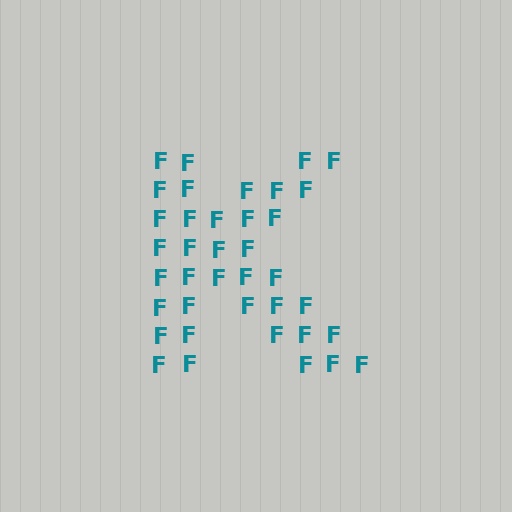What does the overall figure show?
The overall figure shows the letter K.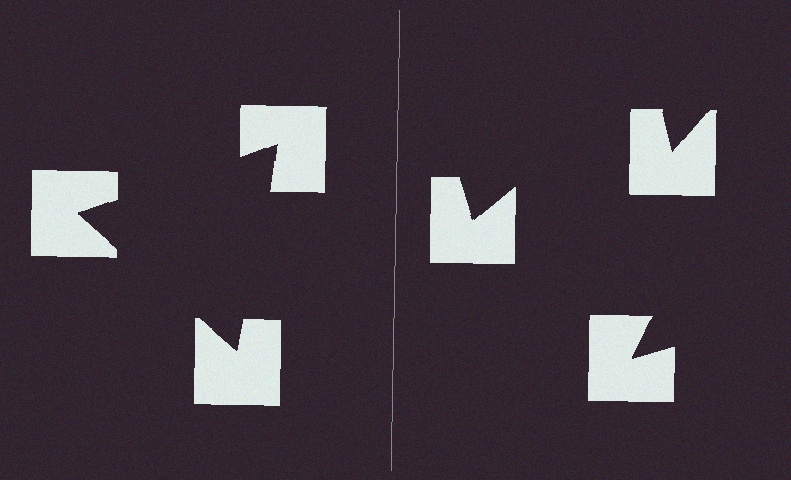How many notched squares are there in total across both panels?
6 — 3 on each side.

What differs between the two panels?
The notched squares are positioned identically on both sides; only the wedge orientations differ. On the left they align to a triangle; on the right they are misaligned.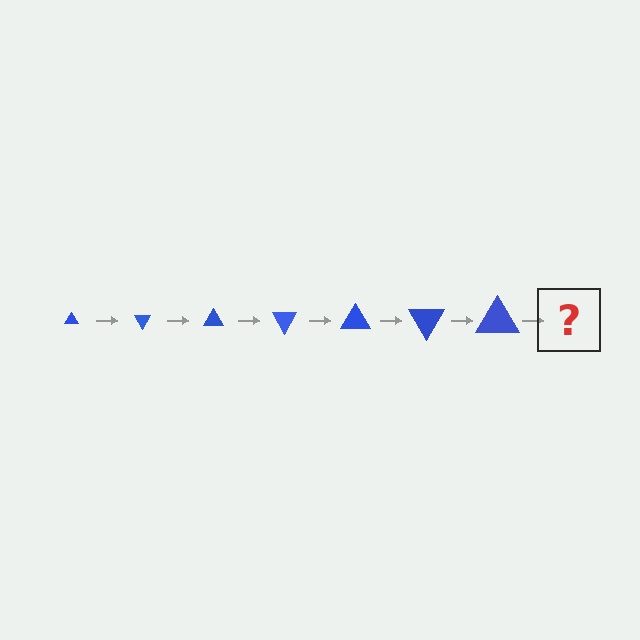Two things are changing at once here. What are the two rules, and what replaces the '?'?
The two rules are that the triangle grows larger each step and it rotates 60 degrees each step. The '?' should be a triangle, larger than the previous one and rotated 420 degrees from the start.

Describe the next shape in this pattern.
It should be a triangle, larger than the previous one and rotated 420 degrees from the start.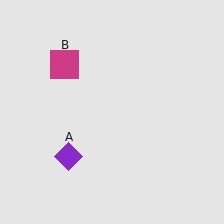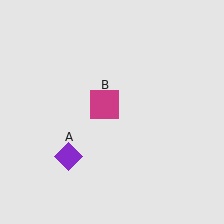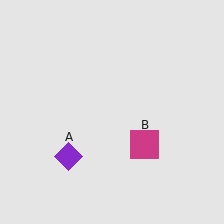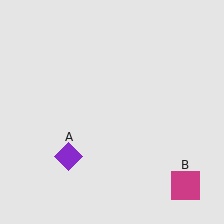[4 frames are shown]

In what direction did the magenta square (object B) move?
The magenta square (object B) moved down and to the right.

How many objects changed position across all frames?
1 object changed position: magenta square (object B).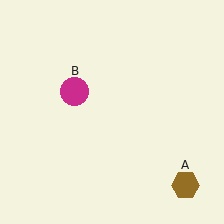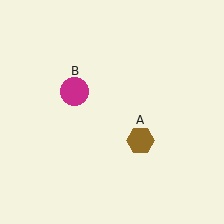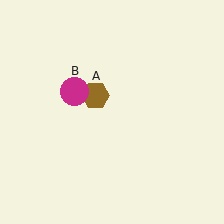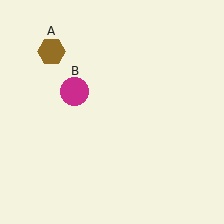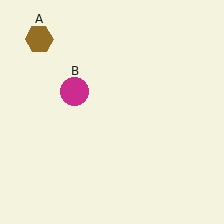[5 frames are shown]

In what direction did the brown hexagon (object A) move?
The brown hexagon (object A) moved up and to the left.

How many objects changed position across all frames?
1 object changed position: brown hexagon (object A).